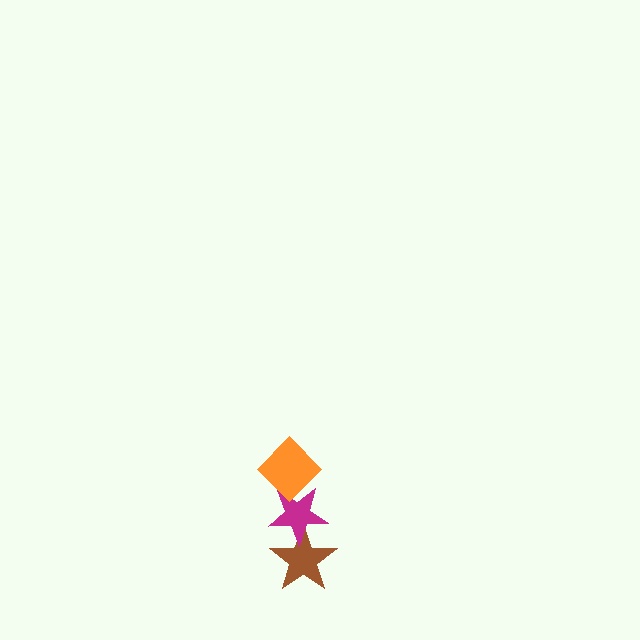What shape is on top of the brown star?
The magenta star is on top of the brown star.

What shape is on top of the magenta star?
The orange diamond is on top of the magenta star.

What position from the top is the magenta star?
The magenta star is 2nd from the top.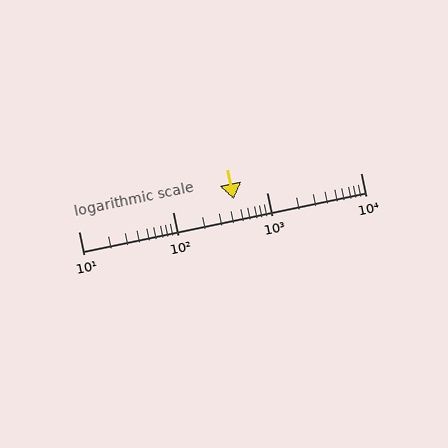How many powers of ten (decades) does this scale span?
The scale spans 3 decades, from 10 to 10000.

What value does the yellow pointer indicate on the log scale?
The pointer indicates approximately 450.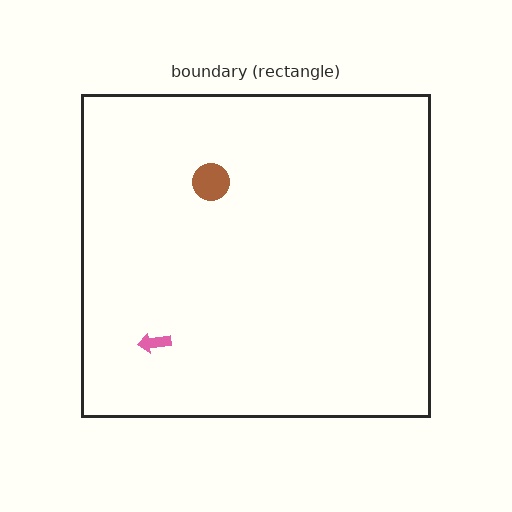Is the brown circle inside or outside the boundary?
Inside.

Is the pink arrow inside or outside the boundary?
Inside.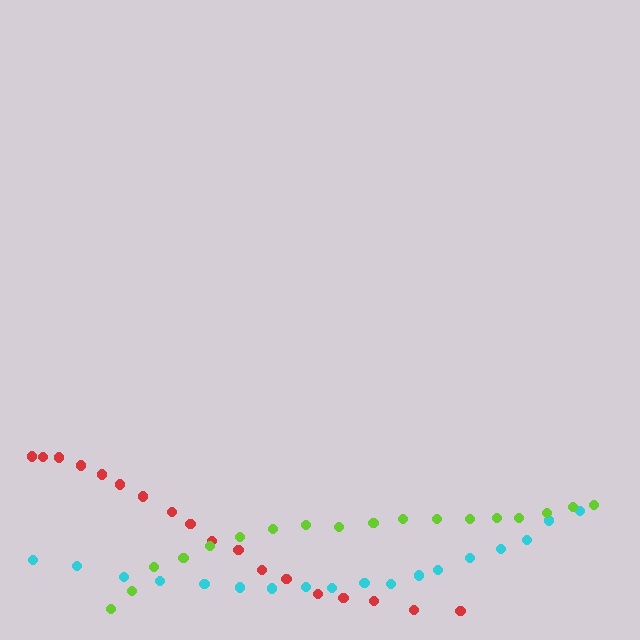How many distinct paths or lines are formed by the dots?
There are 3 distinct paths.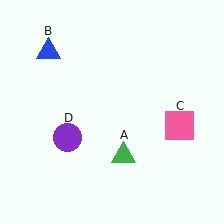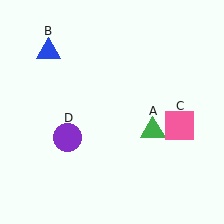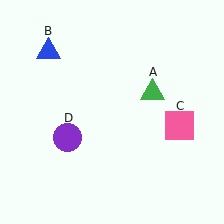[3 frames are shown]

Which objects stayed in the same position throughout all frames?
Blue triangle (object B) and pink square (object C) and purple circle (object D) remained stationary.